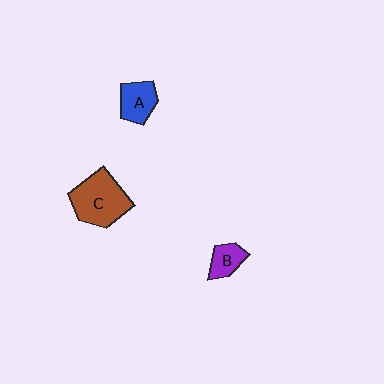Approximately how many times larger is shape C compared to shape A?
Approximately 1.8 times.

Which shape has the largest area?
Shape C (brown).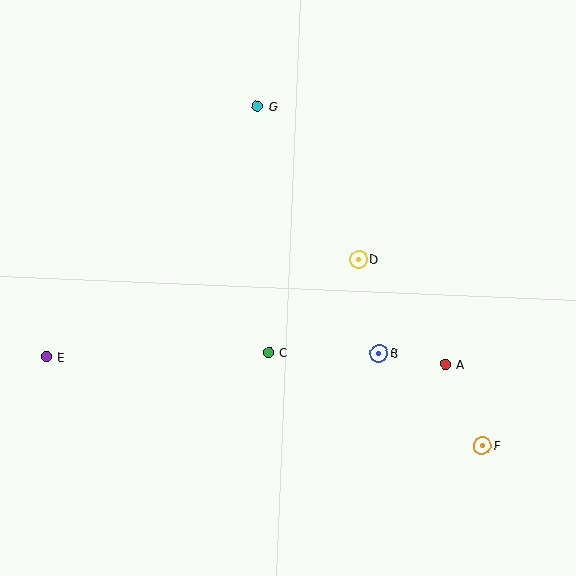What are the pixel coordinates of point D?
Point D is at (358, 259).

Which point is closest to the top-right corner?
Point G is closest to the top-right corner.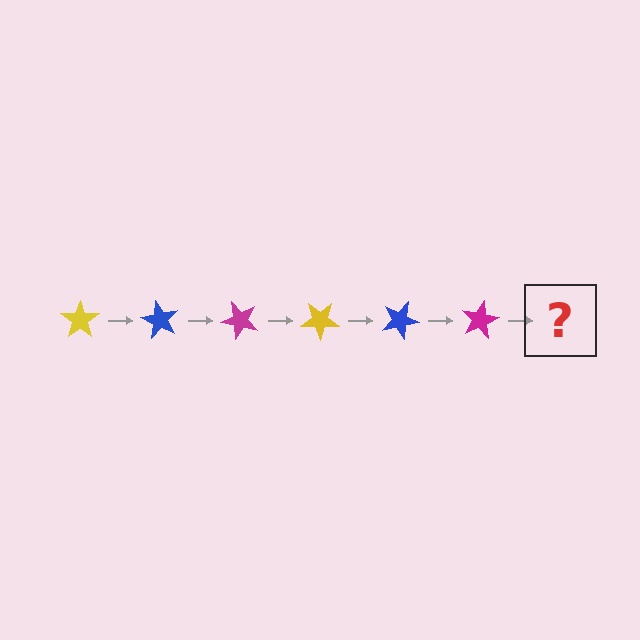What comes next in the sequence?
The next element should be a yellow star, rotated 360 degrees from the start.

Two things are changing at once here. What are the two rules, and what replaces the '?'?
The two rules are that it rotates 60 degrees each step and the color cycles through yellow, blue, and magenta. The '?' should be a yellow star, rotated 360 degrees from the start.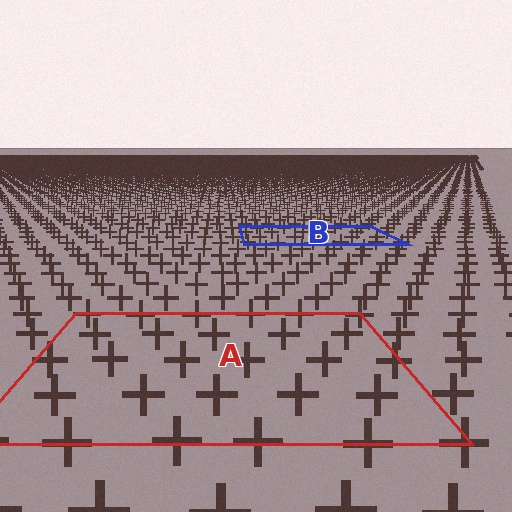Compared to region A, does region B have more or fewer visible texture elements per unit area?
Region B has more texture elements per unit area — they are packed more densely because it is farther away.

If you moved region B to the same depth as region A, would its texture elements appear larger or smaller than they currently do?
They would appear larger. At a closer depth, the same texture elements are projected at a bigger on-screen size.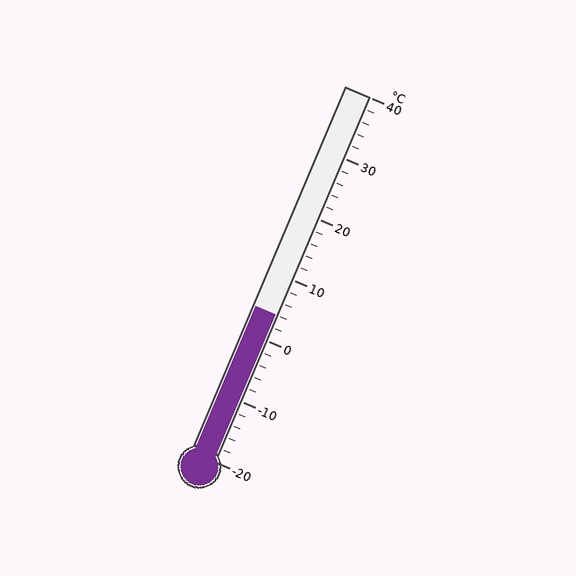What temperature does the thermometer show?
The thermometer shows approximately 4°C.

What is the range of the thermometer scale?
The thermometer scale ranges from -20°C to 40°C.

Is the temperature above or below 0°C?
The temperature is above 0°C.